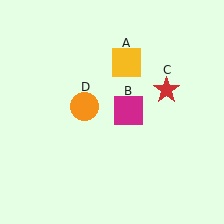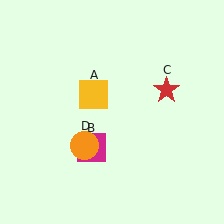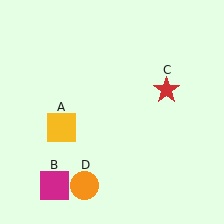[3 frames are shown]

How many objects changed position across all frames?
3 objects changed position: yellow square (object A), magenta square (object B), orange circle (object D).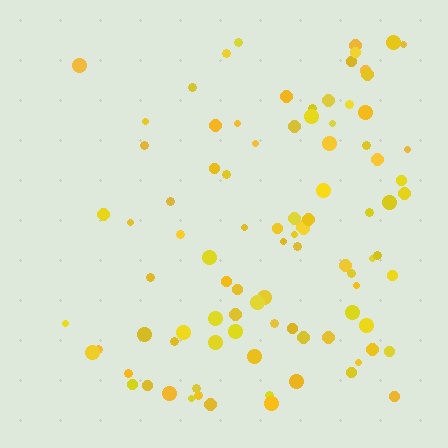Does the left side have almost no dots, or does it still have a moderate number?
Still a moderate number, just noticeably fewer than the right.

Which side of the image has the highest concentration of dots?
The right.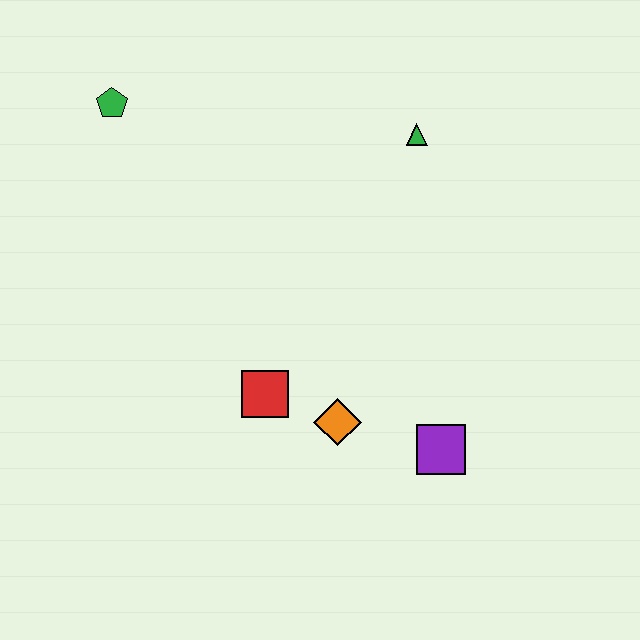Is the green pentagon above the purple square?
Yes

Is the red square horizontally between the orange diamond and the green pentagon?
Yes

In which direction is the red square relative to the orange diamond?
The red square is to the left of the orange diamond.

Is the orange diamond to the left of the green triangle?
Yes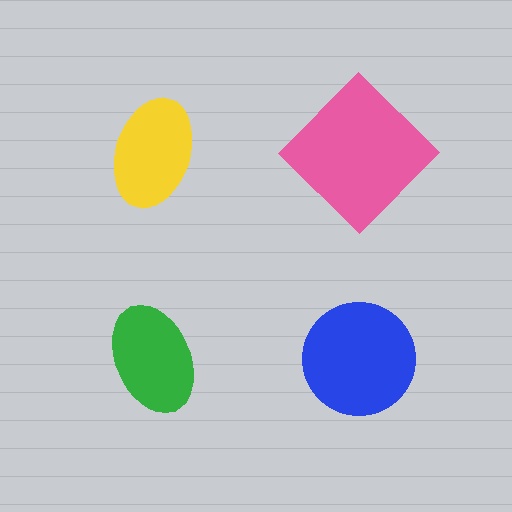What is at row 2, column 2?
A blue circle.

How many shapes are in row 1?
2 shapes.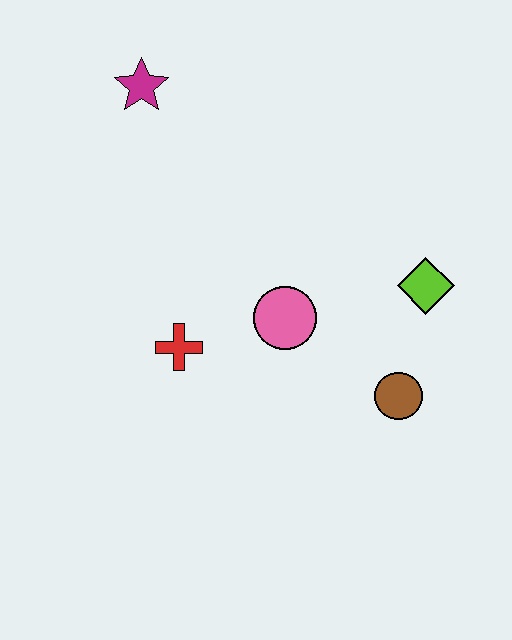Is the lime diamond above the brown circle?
Yes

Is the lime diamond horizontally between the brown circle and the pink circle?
No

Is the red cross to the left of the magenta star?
No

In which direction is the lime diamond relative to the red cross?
The lime diamond is to the right of the red cross.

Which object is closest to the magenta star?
The red cross is closest to the magenta star.